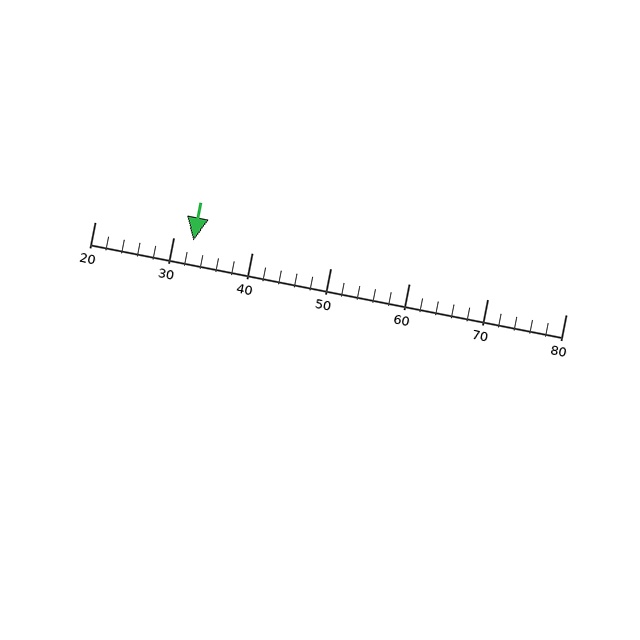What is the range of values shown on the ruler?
The ruler shows values from 20 to 80.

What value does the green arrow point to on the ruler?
The green arrow points to approximately 32.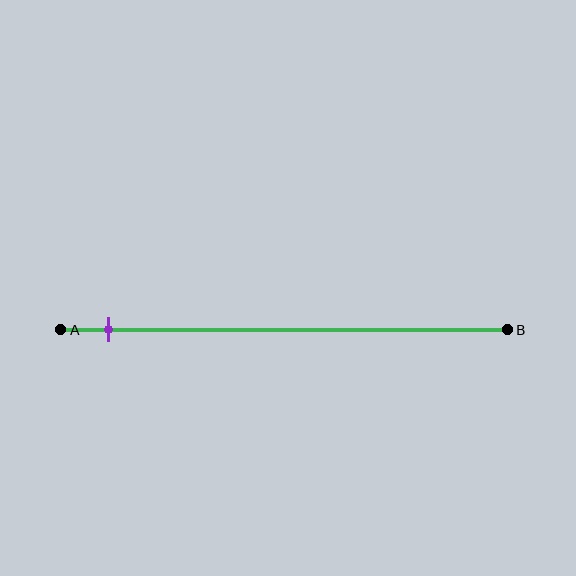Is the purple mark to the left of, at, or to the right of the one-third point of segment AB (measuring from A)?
The purple mark is to the left of the one-third point of segment AB.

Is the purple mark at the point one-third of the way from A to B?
No, the mark is at about 10% from A, not at the 33% one-third point.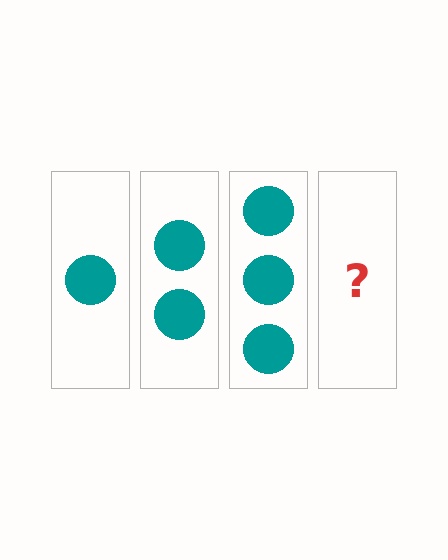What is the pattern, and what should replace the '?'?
The pattern is that each step adds one more circle. The '?' should be 4 circles.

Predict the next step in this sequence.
The next step is 4 circles.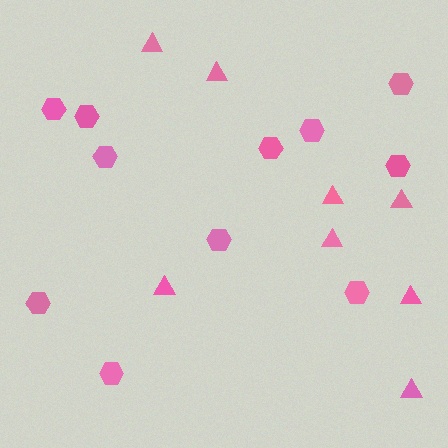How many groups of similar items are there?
There are 2 groups: one group of hexagons (11) and one group of triangles (8).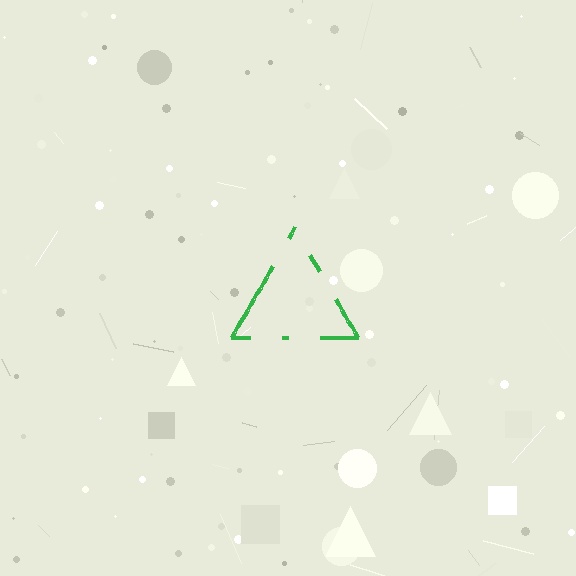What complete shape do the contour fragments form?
The contour fragments form a triangle.